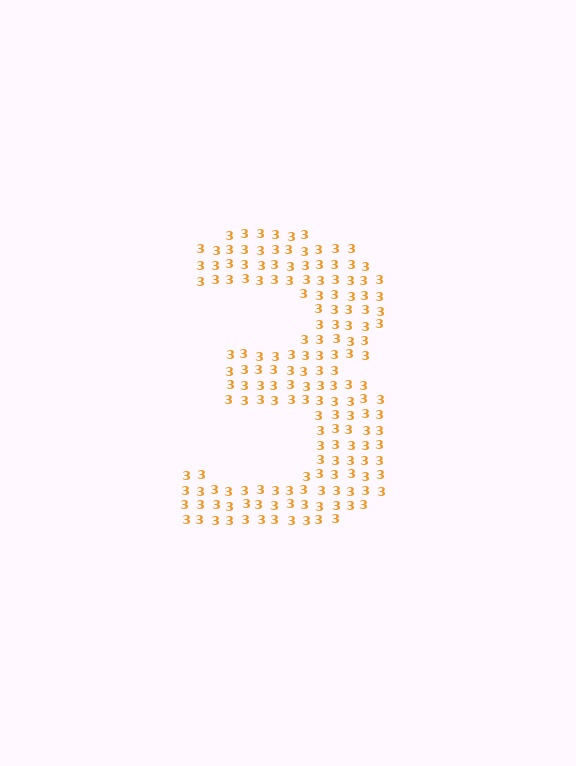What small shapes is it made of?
It is made of small digit 3's.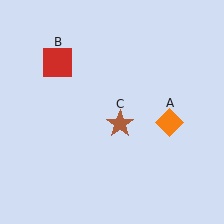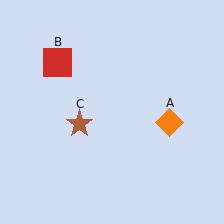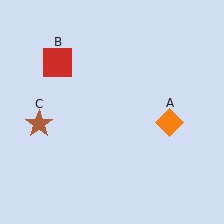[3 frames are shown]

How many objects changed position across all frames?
1 object changed position: brown star (object C).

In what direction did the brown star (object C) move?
The brown star (object C) moved left.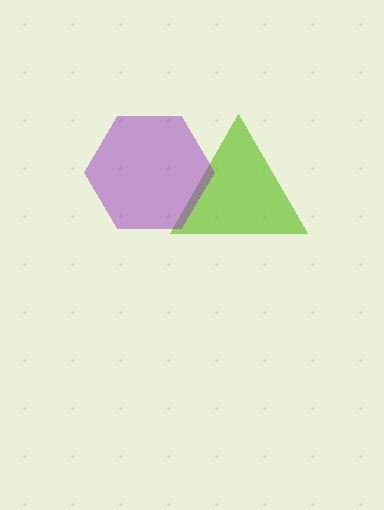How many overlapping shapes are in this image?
There are 2 overlapping shapes in the image.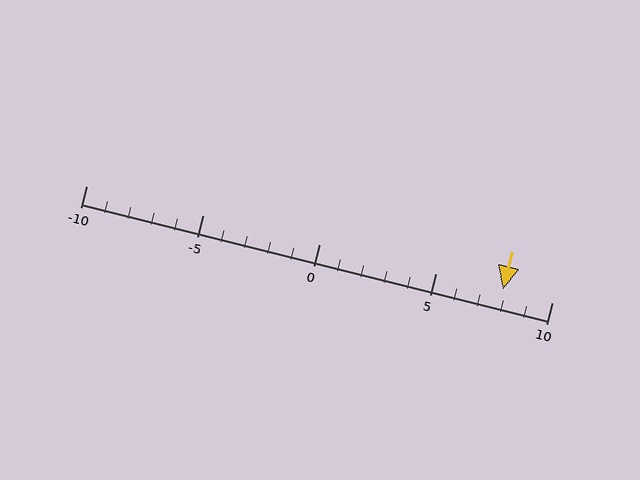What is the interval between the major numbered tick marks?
The major tick marks are spaced 5 units apart.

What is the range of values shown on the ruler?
The ruler shows values from -10 to 10.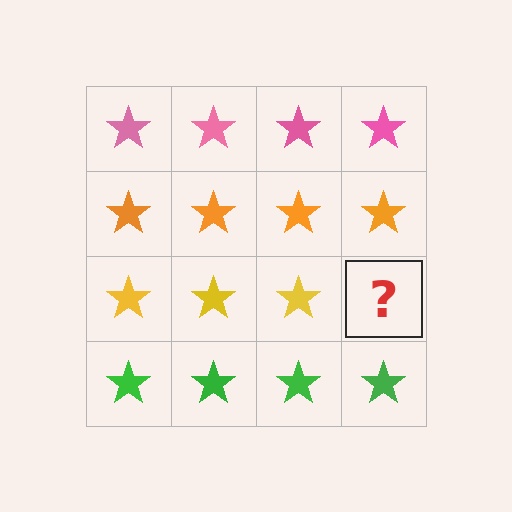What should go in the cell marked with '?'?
The missing cell should contain a yellow star.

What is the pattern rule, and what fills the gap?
The rule is that each row has a consistent color. The gap should be filled with a yellow star.